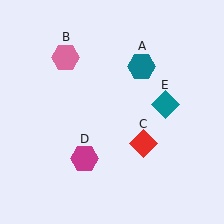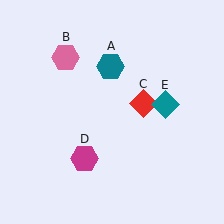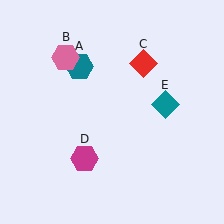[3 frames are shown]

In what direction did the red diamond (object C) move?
The red diamond (object C) moved up.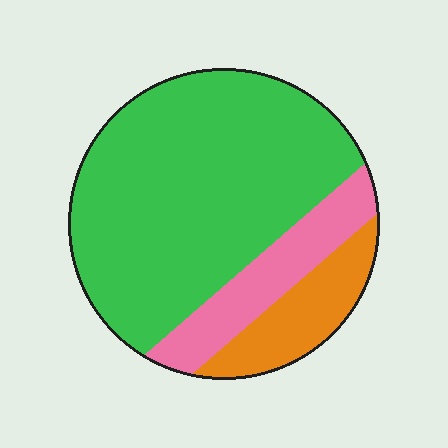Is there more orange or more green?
Green.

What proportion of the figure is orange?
Orange takes up less than a quarter of the figure.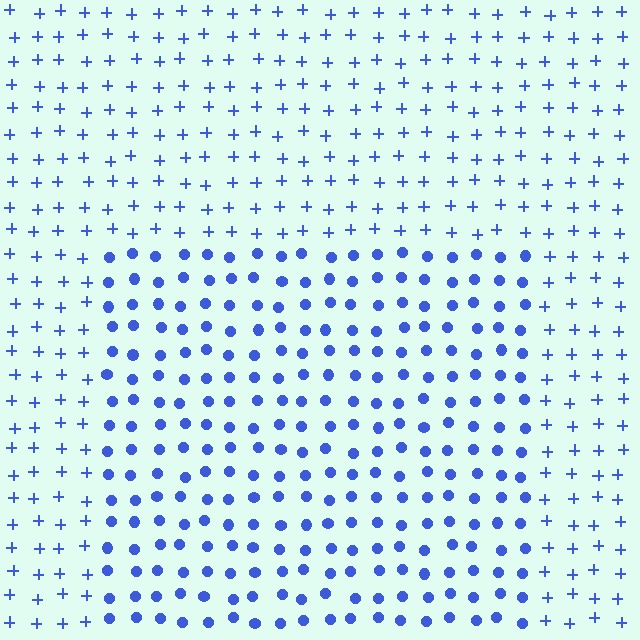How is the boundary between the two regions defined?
The boundary is defined by a change in element shape: circles inside vs. plus signs outside. All elements share the same color and spacing.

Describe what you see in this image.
The image is filled with small blue elements arranged in a uniform grid. A rectangle-shaped region contains circles, while the surrounding area contains plus signs. The boundary is defined purely by the change in element shape.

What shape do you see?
I see a rectangle.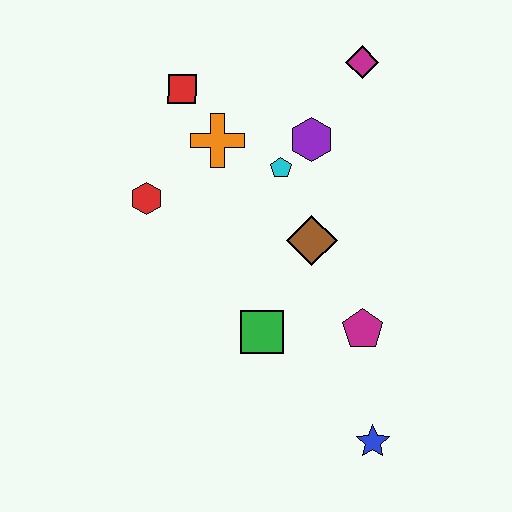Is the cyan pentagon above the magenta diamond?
No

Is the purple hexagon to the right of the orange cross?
Yes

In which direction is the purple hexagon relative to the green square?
The purple hexagon is above the green square.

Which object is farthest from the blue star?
The red square is farthest from the blue star.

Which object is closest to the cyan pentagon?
The purple hexagon is closest to the cyan pentagon.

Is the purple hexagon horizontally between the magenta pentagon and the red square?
Yes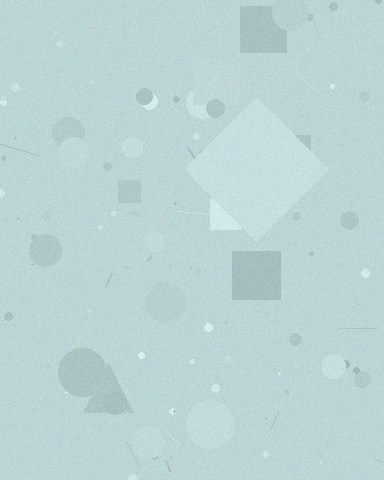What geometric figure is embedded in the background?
A diamond is embedded in the background.